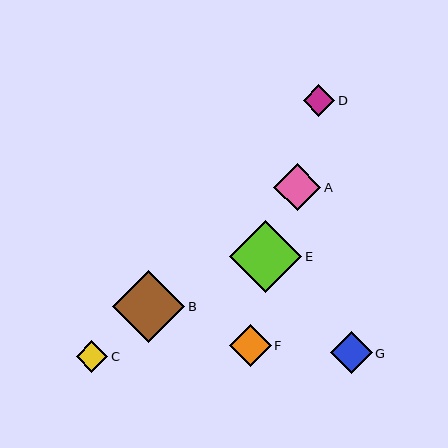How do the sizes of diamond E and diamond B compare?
Diamond E and diamond B are approximately the same size.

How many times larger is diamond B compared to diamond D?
Diamond B is approximately 2.3 times the size of diamond D.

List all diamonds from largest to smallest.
From largest to smallest: E, B, A, F, G, D, C.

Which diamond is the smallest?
Diamond C is the smallest with a size of approximately 32 pixels.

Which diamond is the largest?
Diamond E is the largest with a size of approximately 72 pixels.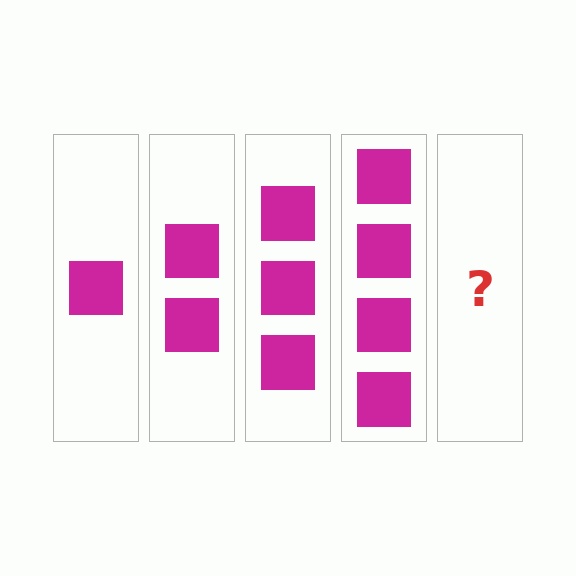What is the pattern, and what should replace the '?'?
The pattern is that each step adds one more square. The '?' should be 5 squares.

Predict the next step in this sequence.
The next step is 5 squares.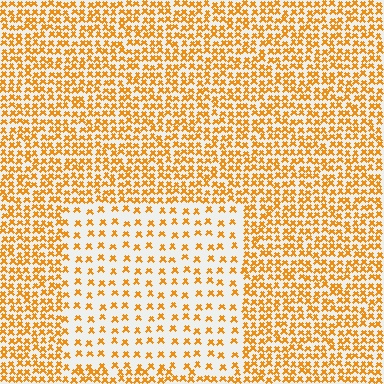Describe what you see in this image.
The image contains small orange elements arranged at two different densities. A rectangle-shaped region is visible where the elements are less densely packed than the surrounding area.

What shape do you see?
I see a rectangle.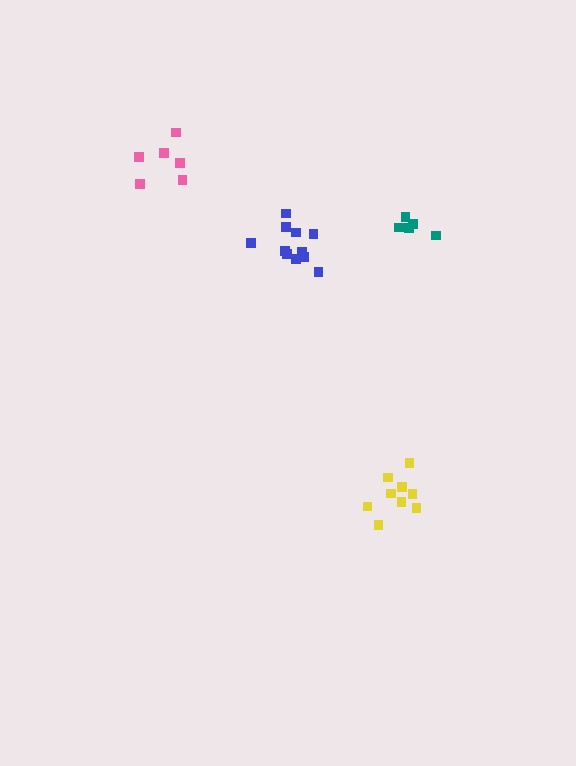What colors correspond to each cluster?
The clusters are colored: pink, blue, yellow, teal.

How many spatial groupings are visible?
There are 4 spatial groupings.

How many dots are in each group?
Group 1: 6 dots, Group 2: 11 dots, Group 3: 9 dots, Group 4: 5 dots (31 total).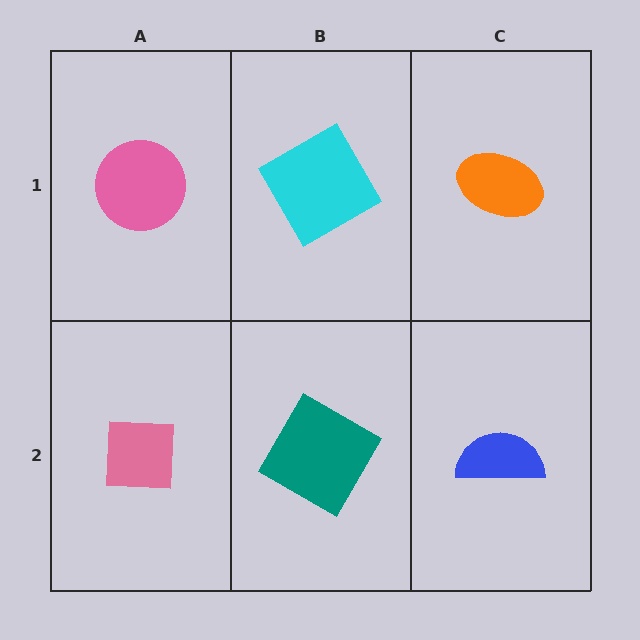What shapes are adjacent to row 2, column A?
A pink circle (row 1, column A), a teal square (row 2, column B).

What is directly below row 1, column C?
A blue semicircle.